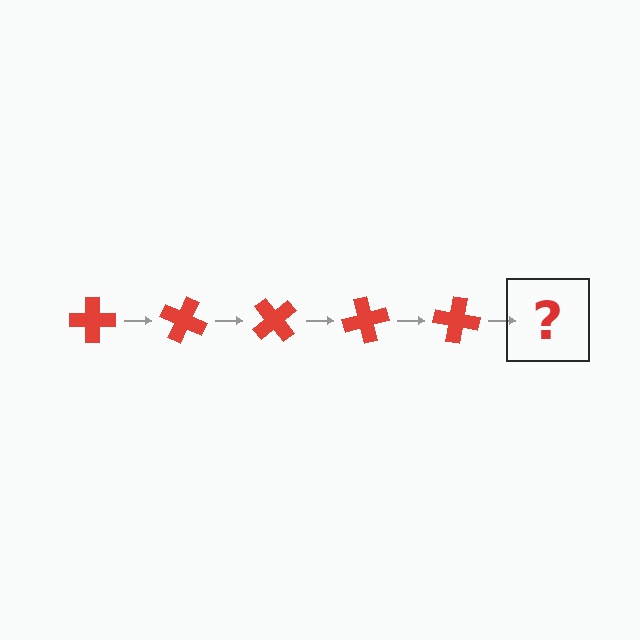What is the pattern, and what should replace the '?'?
The pattern is that the cross rotates 25 degrees each step. The '?' should be a red cross rotated 125 degrees.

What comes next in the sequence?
The next element should be a red cross rotated 125 degrees.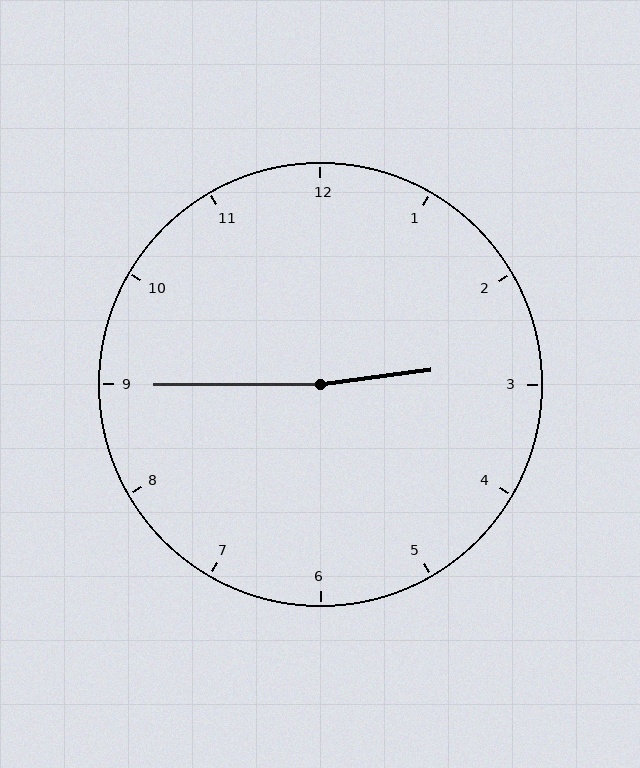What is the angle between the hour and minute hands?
Approximately 172 degrees.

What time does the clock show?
2:45.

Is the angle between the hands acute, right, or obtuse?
It is obtuse.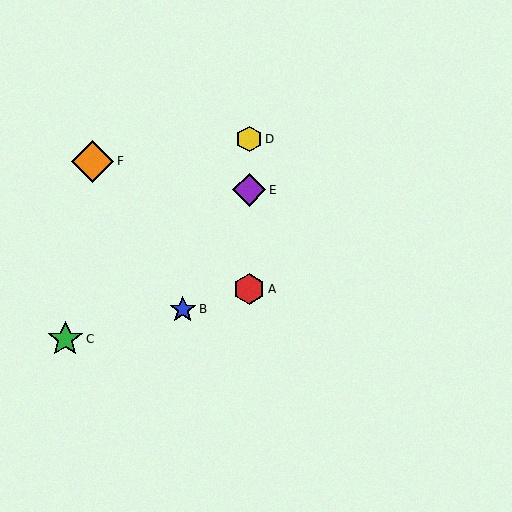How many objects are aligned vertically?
3 objects (A, D, E) are aligned vertically.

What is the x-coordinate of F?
Object F is at x≈93.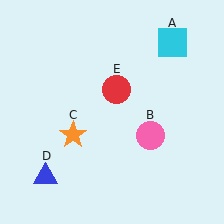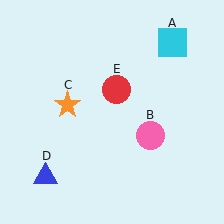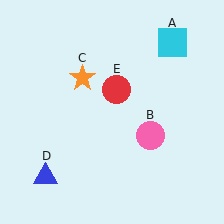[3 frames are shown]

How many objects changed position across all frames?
1 object changed position: orange star (object C).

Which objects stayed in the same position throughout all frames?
Cyan square (object A) and pink circle (object B) and blue triangle (object D) and red circle (object E) remained stationary.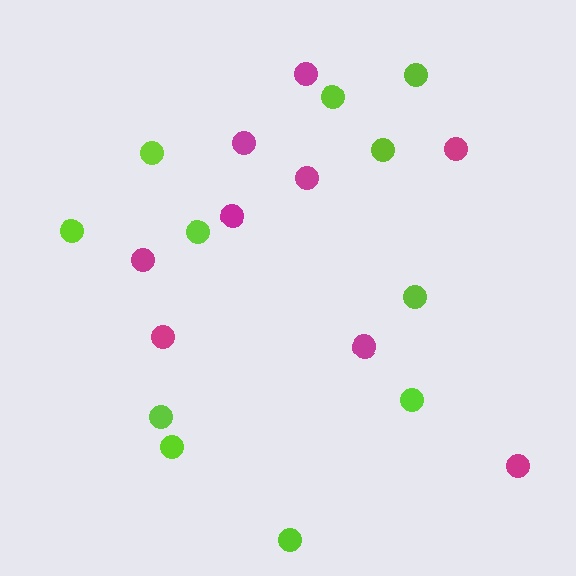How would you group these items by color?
There are 2 groups: one group of magenta circles (9) and one group of lime circles (11).